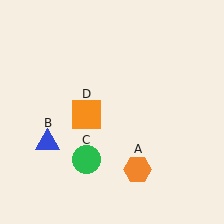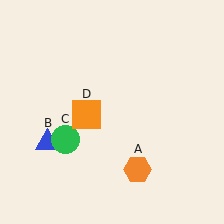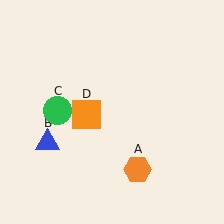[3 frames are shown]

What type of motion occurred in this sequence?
The green circle (object C) rotated clockwise around the center of the scene.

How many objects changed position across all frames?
1 object changed position: green circle (object C).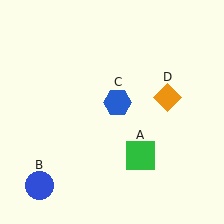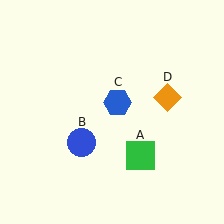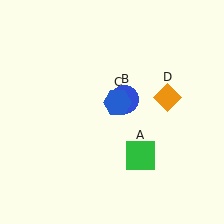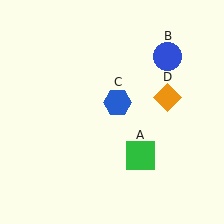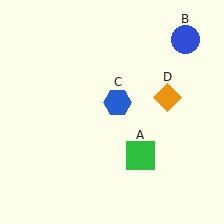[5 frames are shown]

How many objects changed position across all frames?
1 object changed position: blue circle (object B).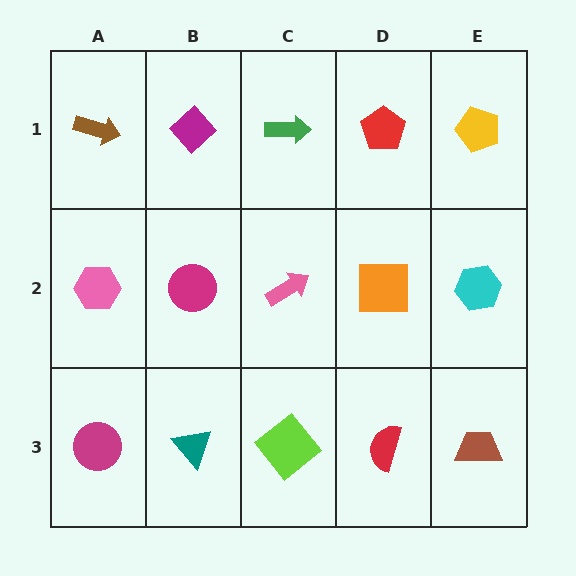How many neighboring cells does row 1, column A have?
2.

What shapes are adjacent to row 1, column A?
A pink hexagon (row 2, column A), a magenta diamond (row 1, column B).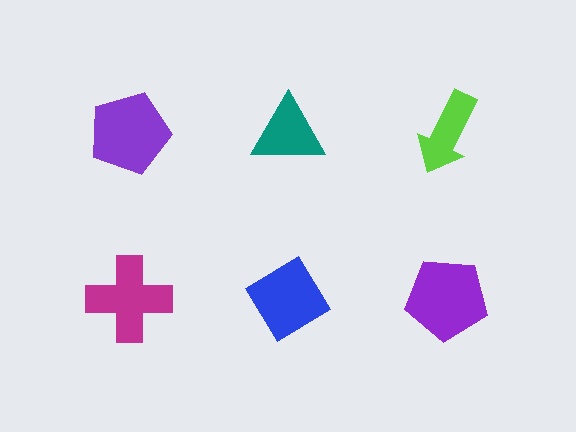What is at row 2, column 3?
A purple pentagon.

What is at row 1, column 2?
A teal triangle.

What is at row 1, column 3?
A lime arrow.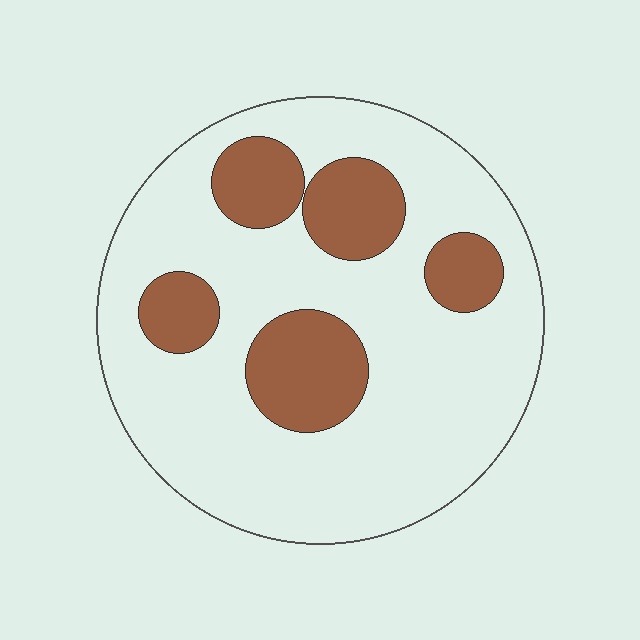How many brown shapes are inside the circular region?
5.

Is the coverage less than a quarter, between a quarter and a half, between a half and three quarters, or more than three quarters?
Less than a quarter.